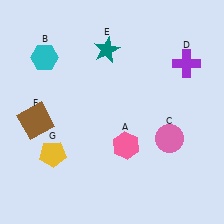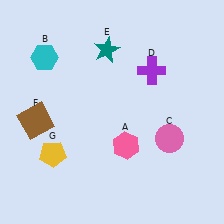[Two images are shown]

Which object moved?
The purple cross (D) moved left.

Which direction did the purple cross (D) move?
The purple cross (D) moved left.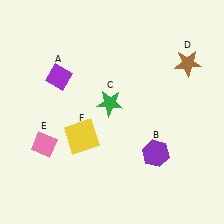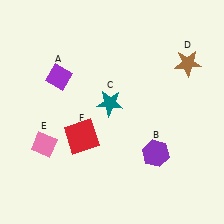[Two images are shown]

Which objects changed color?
C changed from green to teal. F changed from yellow to red.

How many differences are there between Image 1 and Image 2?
There are 2 differences between the two images.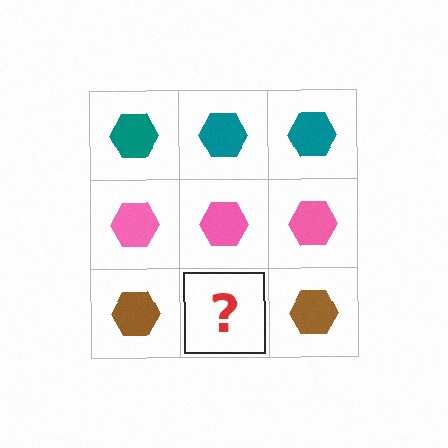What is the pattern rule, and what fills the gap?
The rule is that each row has a consistent color. The gap should be filled with a brown hexagon.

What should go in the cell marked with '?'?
The missing cell should contain a brown hexagon.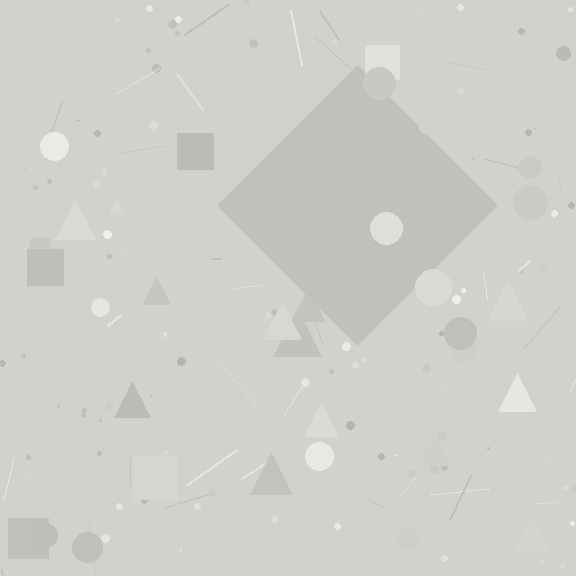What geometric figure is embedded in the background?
A diamond is embedded in the background.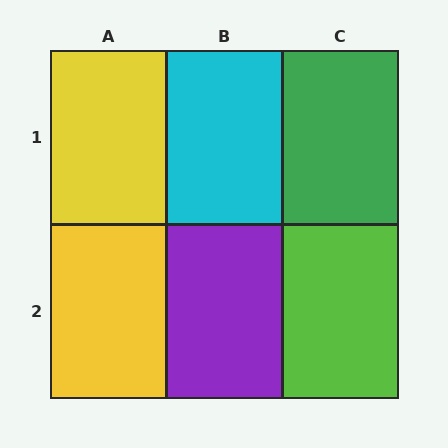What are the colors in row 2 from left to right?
Yellow, purple, lime.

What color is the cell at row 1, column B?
Cyan.